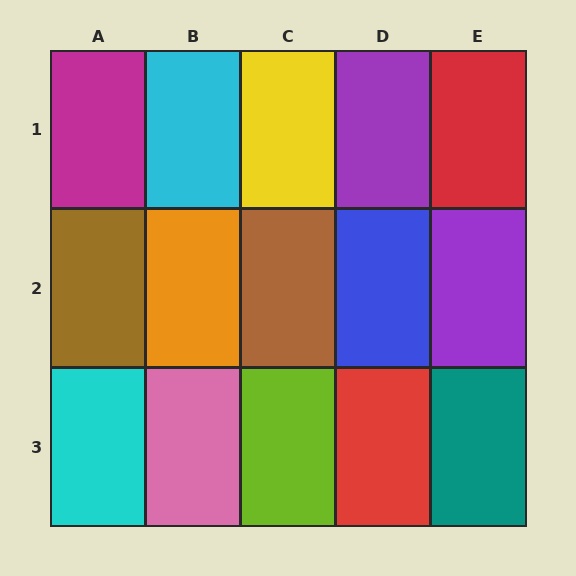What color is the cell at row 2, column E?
Purple.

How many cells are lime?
1 cell is lime.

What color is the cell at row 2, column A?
Brown.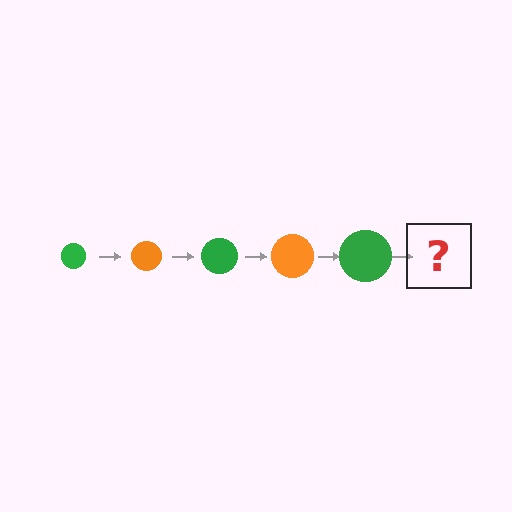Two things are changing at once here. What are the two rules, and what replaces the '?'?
The two rules are that the circle grows larger each step and the color cycles through green and orange. The '?' should be an orange circle, larger than the previous one.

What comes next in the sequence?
The next element should be an orange circle, larger than the previous one.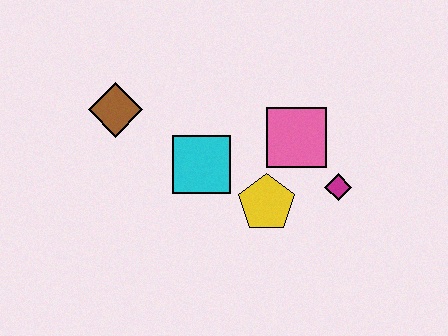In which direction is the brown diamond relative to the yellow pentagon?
The brown diamond is to the left of the yellow pentagon.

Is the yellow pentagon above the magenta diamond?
No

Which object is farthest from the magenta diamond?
The brown diamond is farthest from the magenta diamond.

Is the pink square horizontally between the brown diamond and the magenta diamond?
Yes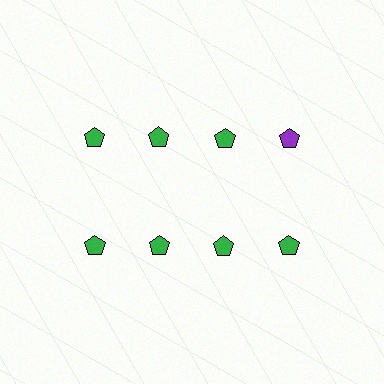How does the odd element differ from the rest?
It has a different color: purple instead of green.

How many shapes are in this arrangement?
There are 8 shapes arranged in a grid pattern.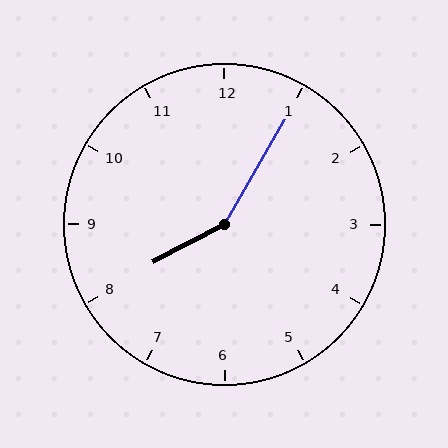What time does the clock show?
8:05.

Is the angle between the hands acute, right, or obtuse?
It is obtuse.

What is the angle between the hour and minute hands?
Approximately 148 degrees.